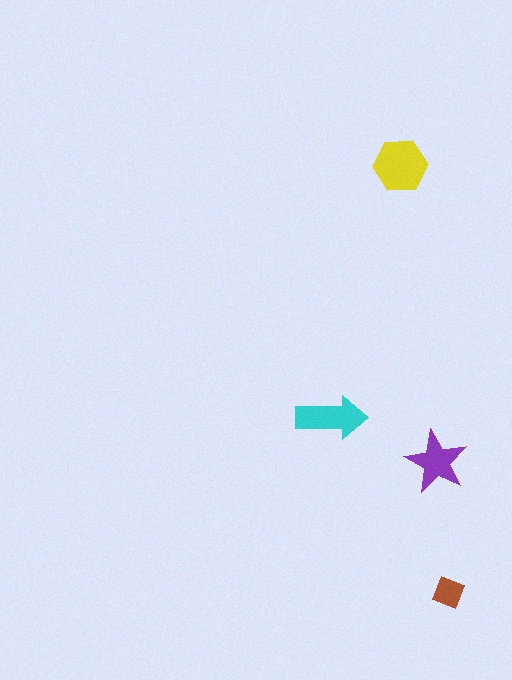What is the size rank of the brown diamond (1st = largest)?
4th.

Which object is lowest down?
The brown diamond is bottommost.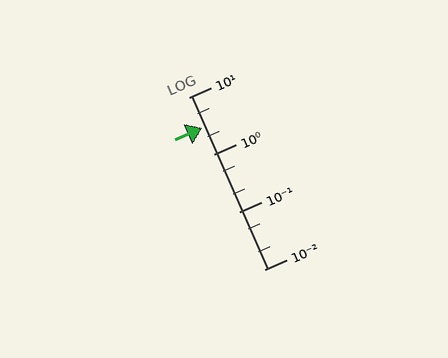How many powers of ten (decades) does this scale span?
The scale spans 3 decades, from 0.01 to 10.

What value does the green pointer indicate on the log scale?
The pointer indicates approximately 2.9.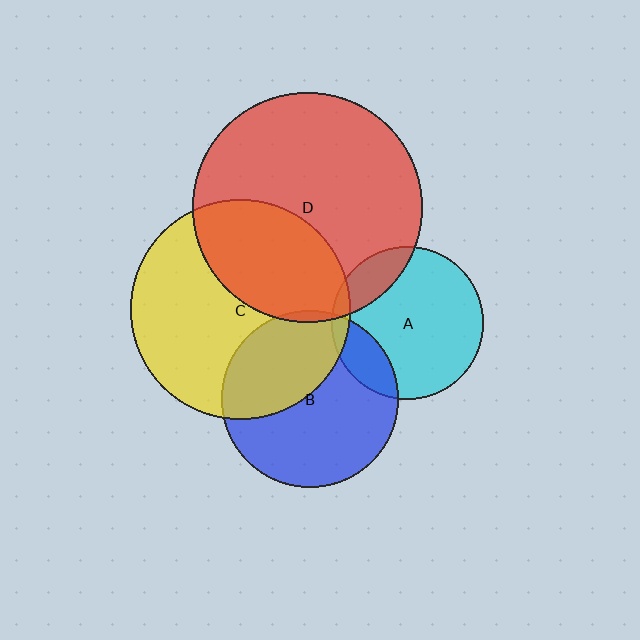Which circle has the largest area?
Circle D (red).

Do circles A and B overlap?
Yes.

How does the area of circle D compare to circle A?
Approximately 2.3 times.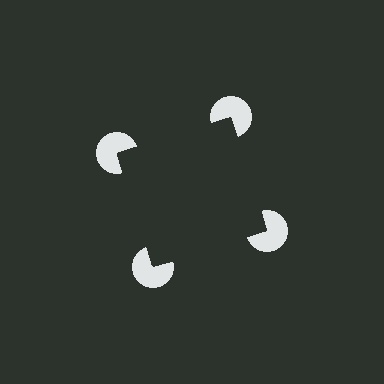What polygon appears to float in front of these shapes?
An illusory square — its edges are inferred from the aligned wedge cuts in the pac-man discs, not physically drawn.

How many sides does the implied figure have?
4 sides.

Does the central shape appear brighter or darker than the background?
It typically appears slightly darker than the background, even though no actual brightness change is drawn.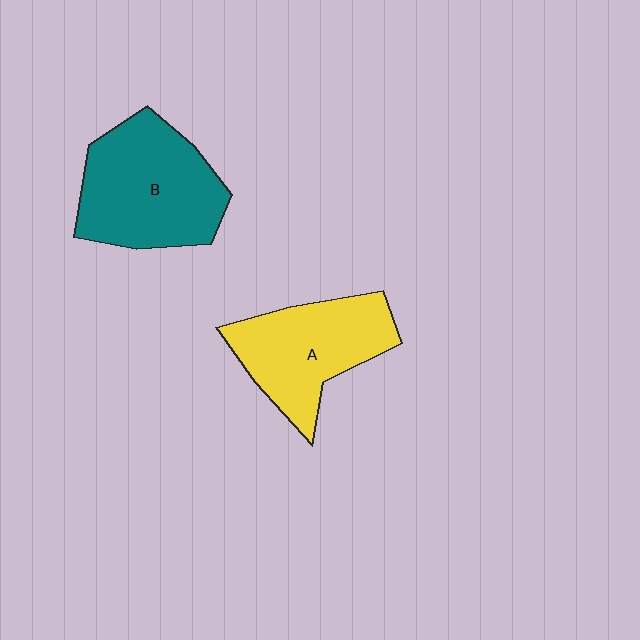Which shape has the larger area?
Shape B (teal).